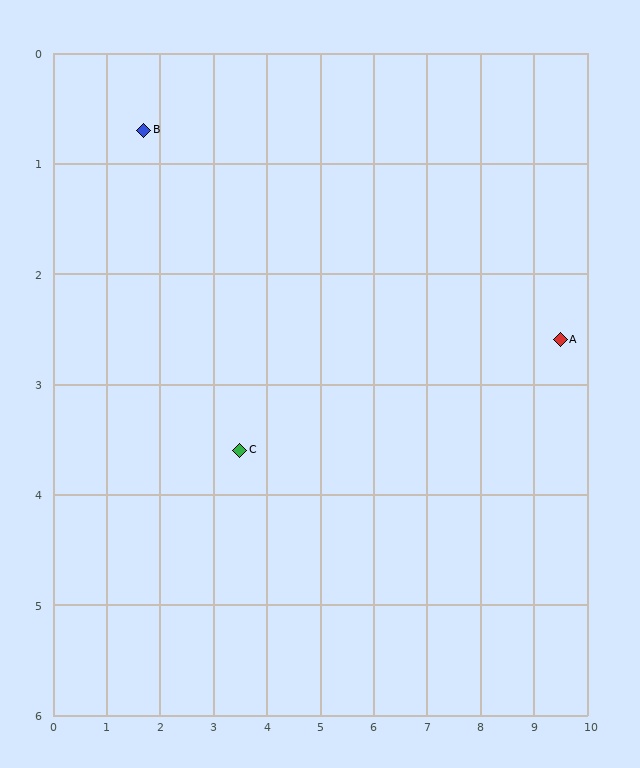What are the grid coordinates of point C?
Point C is at approximately (3.5, 3.6).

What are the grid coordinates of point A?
Point A is at approximately (9.5, 2.6).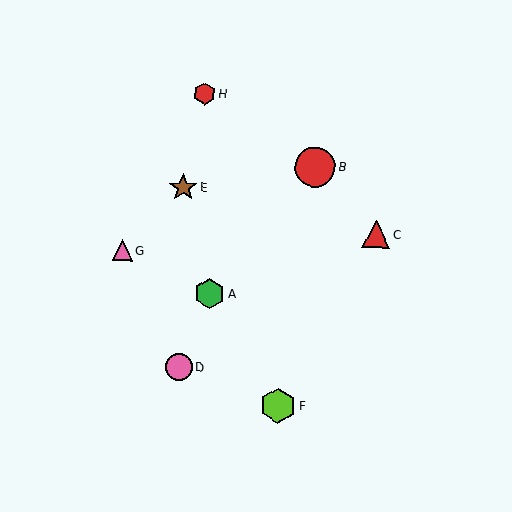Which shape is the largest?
The red circle (labeled B) is the largest.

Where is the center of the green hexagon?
The center of the green hexagon is at (210, 293).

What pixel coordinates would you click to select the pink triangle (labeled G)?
Click at (122, 250) to select the pink triangle G.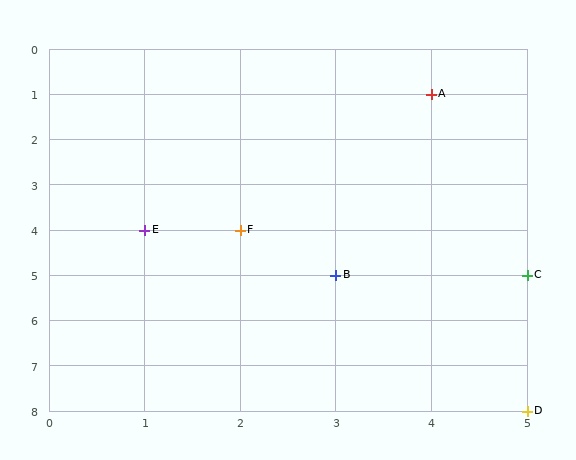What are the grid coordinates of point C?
Point C is at grid coordinates (5, 5).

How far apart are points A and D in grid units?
Points A and D are 1 column and 7 rows apart (about 7.1 grid units diagonally).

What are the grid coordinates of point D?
Point D is at grid coordinates (5, 8).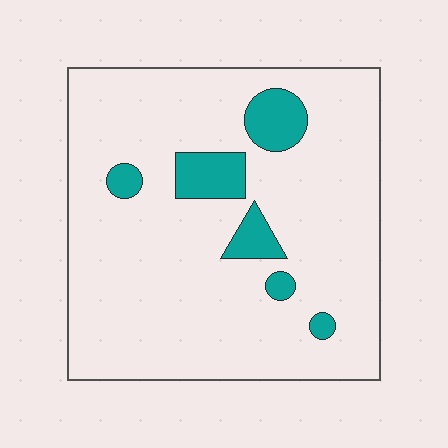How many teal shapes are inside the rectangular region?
6.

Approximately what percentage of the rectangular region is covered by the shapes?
Approximately 10%.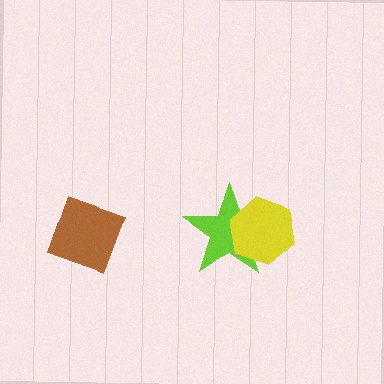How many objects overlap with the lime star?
1 object overlaps with the lime star.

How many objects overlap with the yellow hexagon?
1 object overlaps with the yellow hexagon.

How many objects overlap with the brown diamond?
0 objects overlap with the brown diamond.